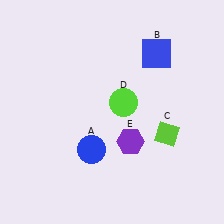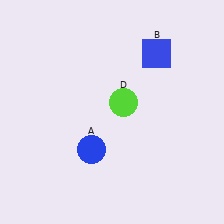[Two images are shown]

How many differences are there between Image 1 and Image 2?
There are 2 differences between the two images.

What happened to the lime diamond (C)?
The lime diamond (C) was removed in Image 2. It was in the bottom-right area of Image 1.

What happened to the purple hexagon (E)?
The purple hexagon (E) was removed in Image 2. It was in the bottom-right area of Image 1.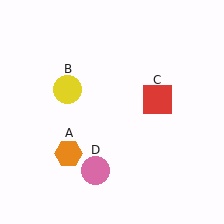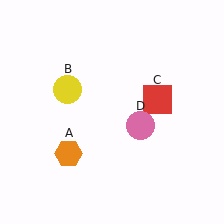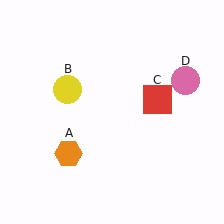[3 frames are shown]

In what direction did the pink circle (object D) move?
The pink circle (object D) moved up and to the right.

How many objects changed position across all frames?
1 object changed position: pink circle (object D).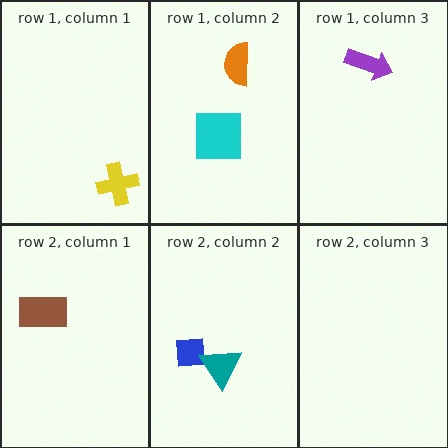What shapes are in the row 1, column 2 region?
The orange semicircle, the cyan square.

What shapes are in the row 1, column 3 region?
The purple arrow.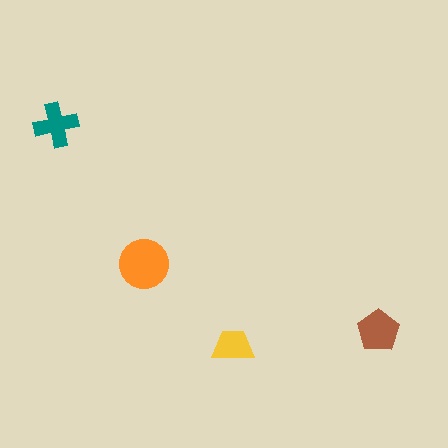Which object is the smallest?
The yellow trapezoid.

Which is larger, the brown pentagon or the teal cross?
The brown pentagon.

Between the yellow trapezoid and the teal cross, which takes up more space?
The teal cross.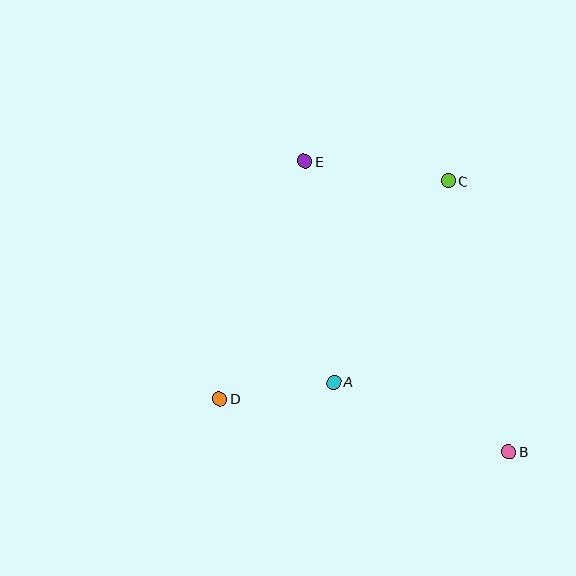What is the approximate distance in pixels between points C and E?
The distance between C and E is approximately 145 pixels.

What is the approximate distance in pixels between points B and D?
The distance between B and D is approximately 294 pixels.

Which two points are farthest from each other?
Points B and E are farthest from each other.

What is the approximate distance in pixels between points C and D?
The distance between C and D is approximately 316 pixels.